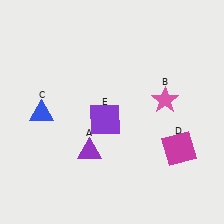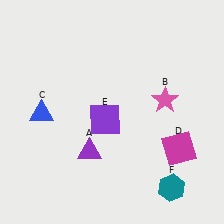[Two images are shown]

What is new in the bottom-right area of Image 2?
A teal hexagon (F) was added in the bottom-right area of Image 2.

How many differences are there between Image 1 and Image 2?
There is 1 difference between the two images.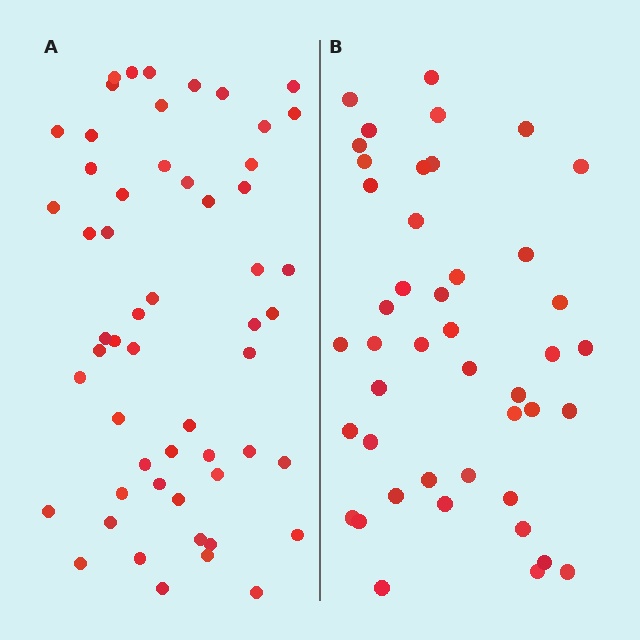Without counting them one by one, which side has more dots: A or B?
Region A (the left region) has more dots.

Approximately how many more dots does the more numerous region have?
Region A has roughly 12 or so more dots than region B.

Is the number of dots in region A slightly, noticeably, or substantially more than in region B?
Region A has noticeably more, but not dramatically so. The ratio is roughly 1.2 to 1.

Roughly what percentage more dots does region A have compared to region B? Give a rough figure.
About 25% more.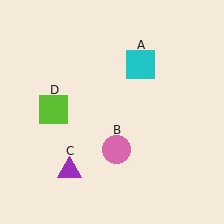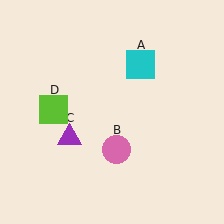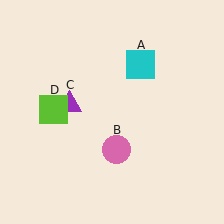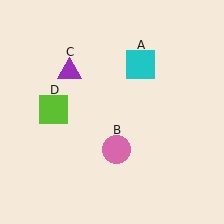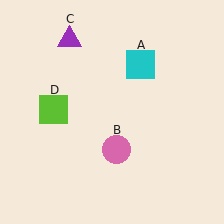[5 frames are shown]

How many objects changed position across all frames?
1 object changed position: purple triangle (object C).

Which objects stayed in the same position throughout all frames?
Cyan square (object A) and pink circle (object B) and lime square (object D) remained stationary.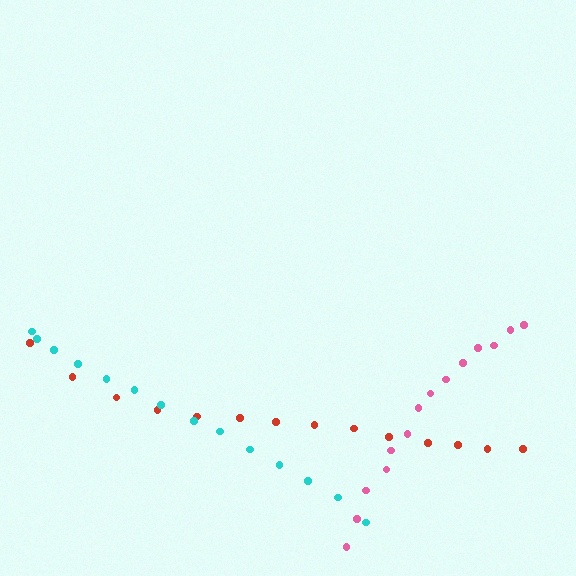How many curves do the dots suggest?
There are 3 distinct paths.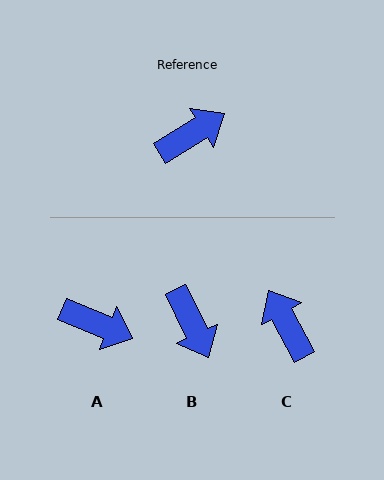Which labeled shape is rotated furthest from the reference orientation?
B, about 96 degrees away.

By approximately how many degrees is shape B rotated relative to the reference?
Approximately 96 degrees clockwise.